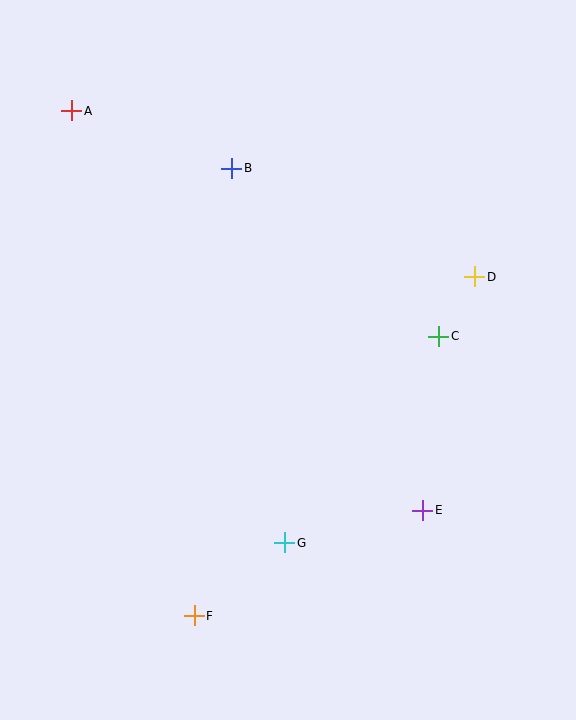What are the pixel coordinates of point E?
Point E is at (423, 510).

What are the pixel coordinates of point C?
Point C is at (439, 336).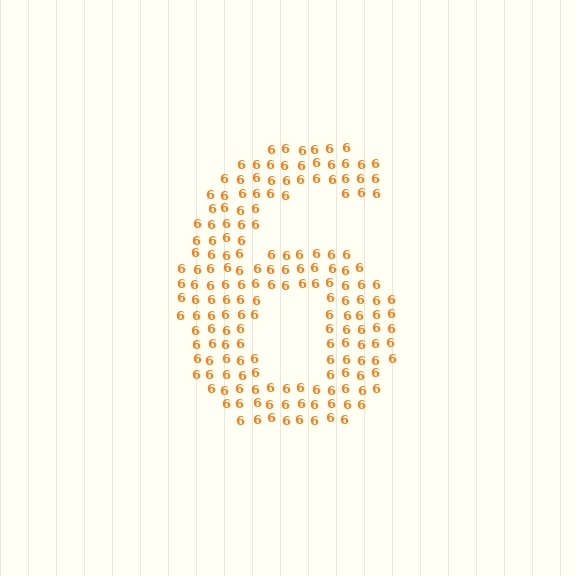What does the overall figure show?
The overall figure shows the digit 6.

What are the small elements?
The small elements are digit 6's.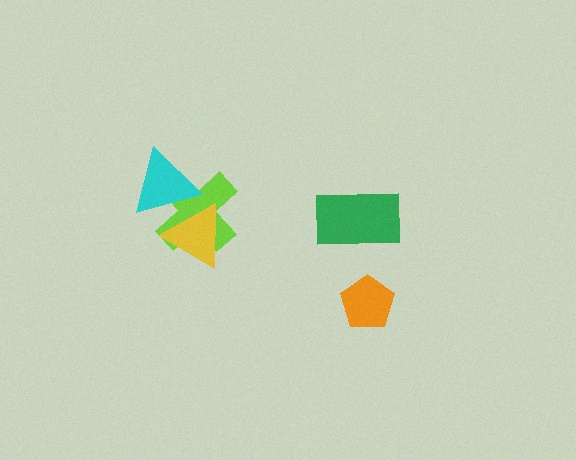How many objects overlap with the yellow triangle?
2 objects overlap with the yellow triangle.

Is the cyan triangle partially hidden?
Yes, it is partially covered by another shape.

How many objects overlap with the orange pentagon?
0 objects overlap with the orange pentagon.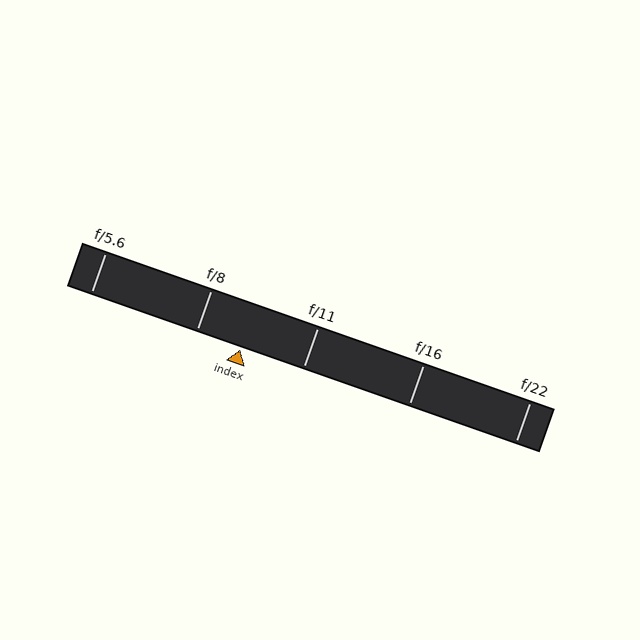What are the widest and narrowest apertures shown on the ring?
The widest aperture shown is f/5.6 and the narrowest is f/22.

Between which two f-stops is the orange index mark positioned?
The index mark is between f/8 and f/11.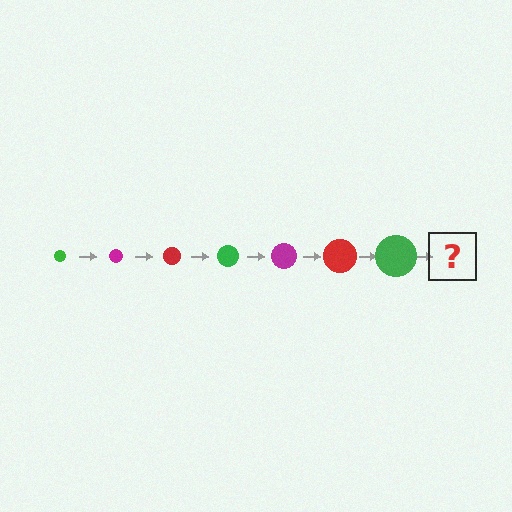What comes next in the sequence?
The next element should be a magenta circle, larger than the previous one.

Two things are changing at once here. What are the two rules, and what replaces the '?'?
The two rules are that the circle grows larger each step and the color cycles through green, magenta, and red. The '?' should be a magenta circle, larger than the previous one.